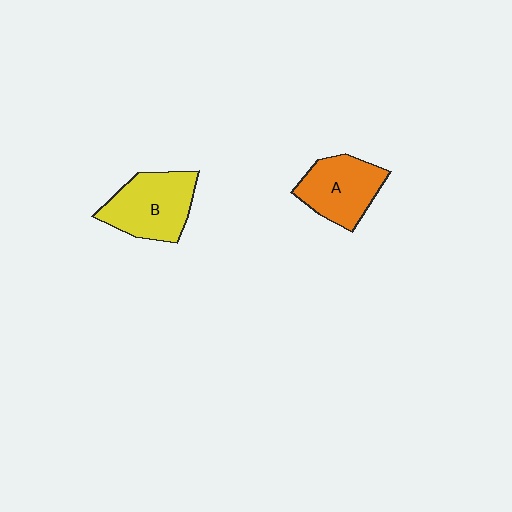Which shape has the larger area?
Shape B (yellow).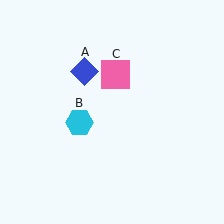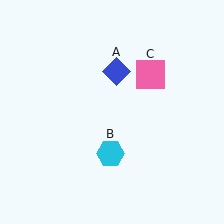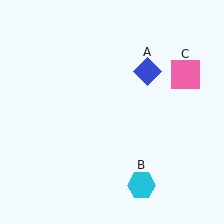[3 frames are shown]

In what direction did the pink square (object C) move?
The pink square (object C) moved right.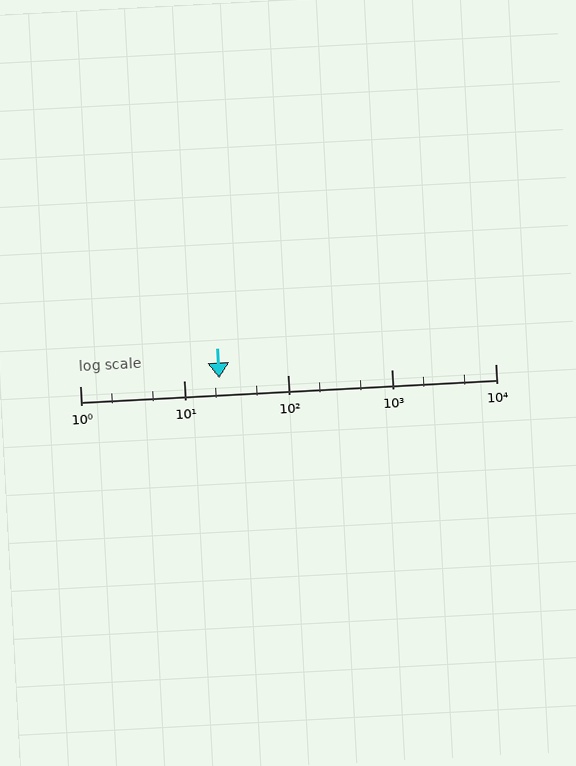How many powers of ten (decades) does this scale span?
The scale spans 4 decades, from 1 to 10000.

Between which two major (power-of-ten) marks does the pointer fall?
The pointer is between 10 and 100.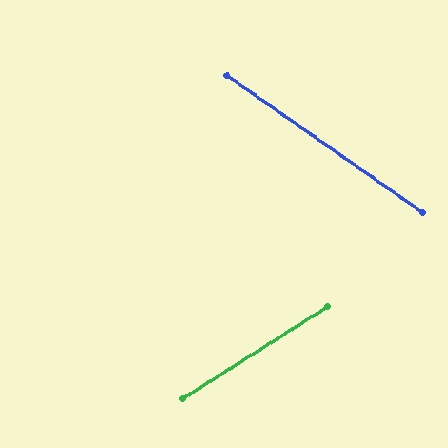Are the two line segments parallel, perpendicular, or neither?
Neither parallel nor perpendicular — they differ by about 68°.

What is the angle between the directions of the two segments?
Approximately 68 degrees.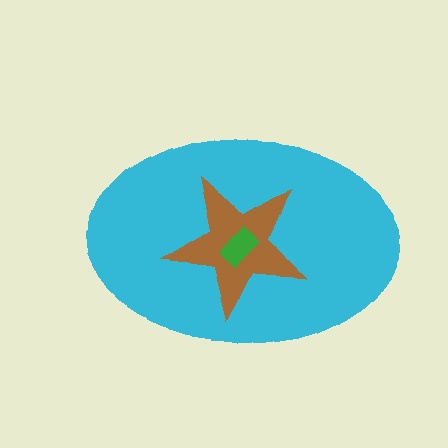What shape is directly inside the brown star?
The green rectangle.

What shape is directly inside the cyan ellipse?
The brown star.